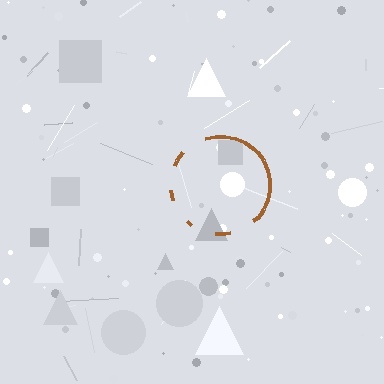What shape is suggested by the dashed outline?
The dashed outline suggests a circle.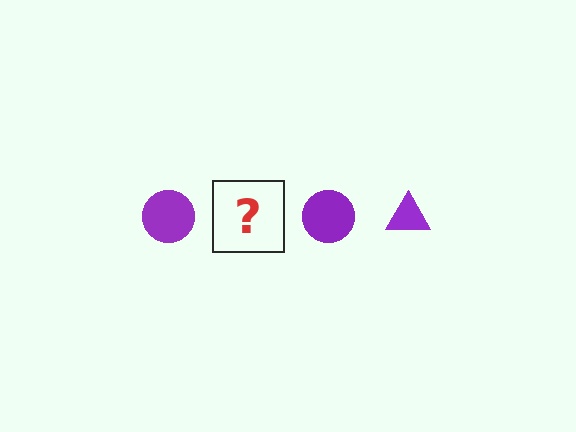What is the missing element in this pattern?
The missing element is a purple triangle.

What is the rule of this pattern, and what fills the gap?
The rule is that the pattern cycles through circle, triangle shapes in purple. The gap should be filled with a purple triangle.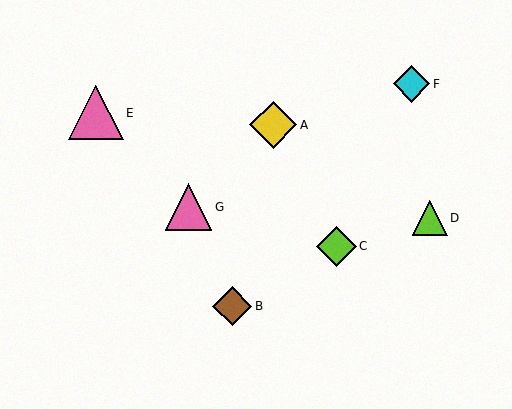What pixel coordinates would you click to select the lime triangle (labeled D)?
Click at (430, 218) to select the lime triangle D.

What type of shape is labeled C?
Shape C is a lime diamond.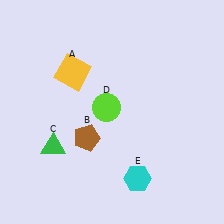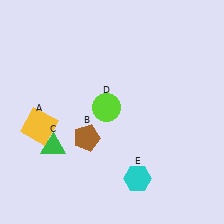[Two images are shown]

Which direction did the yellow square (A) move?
The yellow square (A) moved down.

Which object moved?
The yellow square (A) moved down.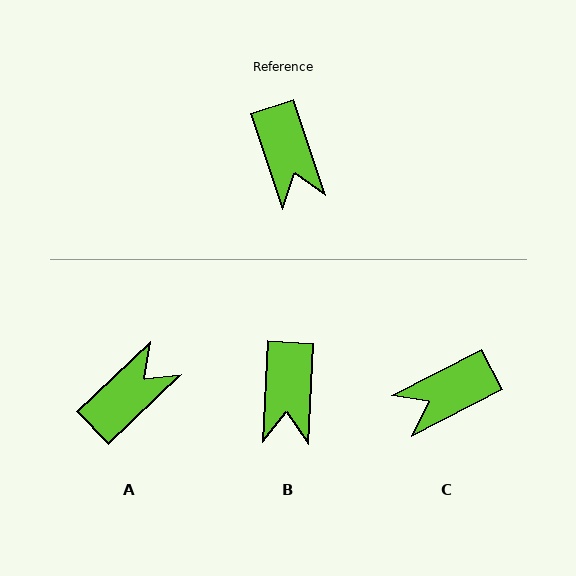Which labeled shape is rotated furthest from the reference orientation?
A, about 116 degrees away.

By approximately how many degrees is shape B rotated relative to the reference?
Approximately 21 degrees clockwise.